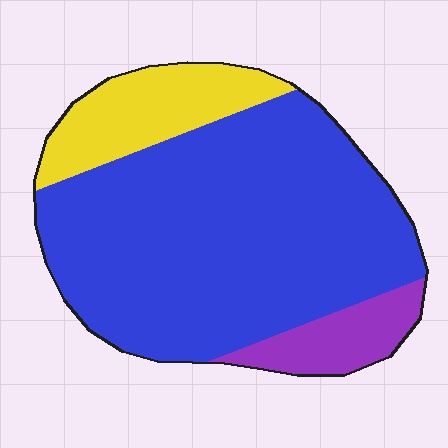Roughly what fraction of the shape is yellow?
Yellow covers roughly 15% of the shape.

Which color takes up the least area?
Purple, at roughly 10%.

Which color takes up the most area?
Blue, at roughly 75%.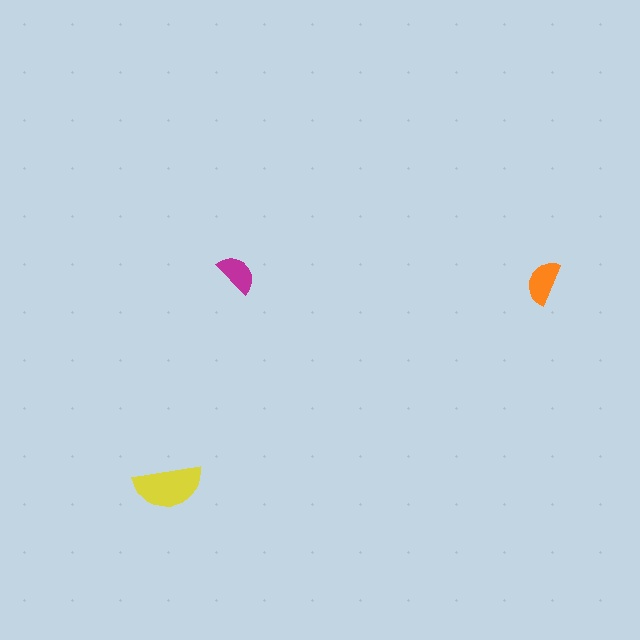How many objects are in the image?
There are 3 objects in the image.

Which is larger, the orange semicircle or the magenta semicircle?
The orange one.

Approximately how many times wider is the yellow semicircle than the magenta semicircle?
About 1.5 times wider.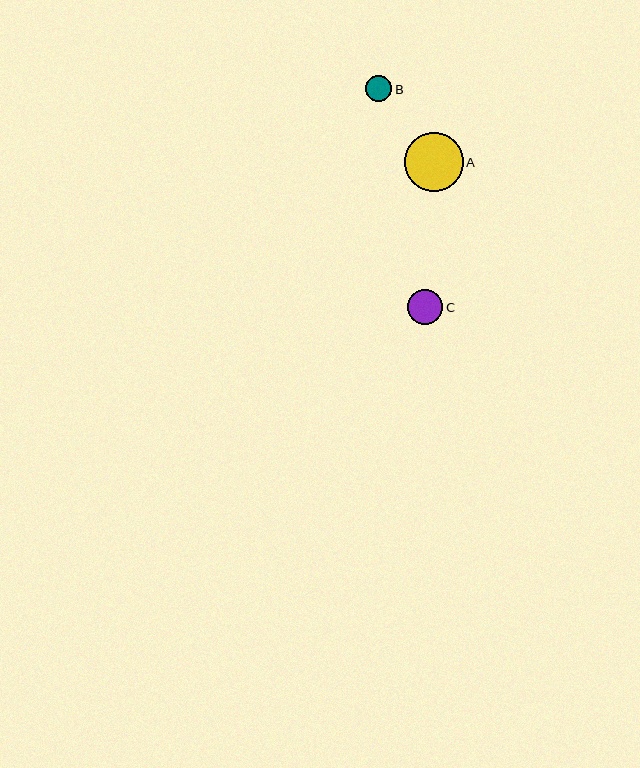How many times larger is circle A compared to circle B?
Circle A is approximately 2.3 times the size of circle B.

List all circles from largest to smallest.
From largest to smallest: A, C, B.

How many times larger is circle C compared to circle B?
Circle C is approximately 1.4 times the size of circle B.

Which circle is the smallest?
Circle B is the smallest with a size of approximately 26 pixels.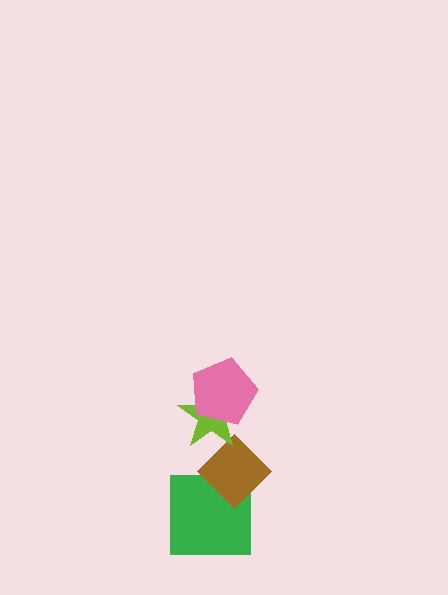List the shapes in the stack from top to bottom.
From top to bottom: the pink pentagon, the lime star, the brown diamond, the green square.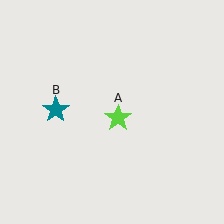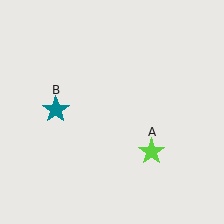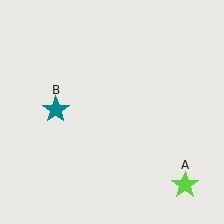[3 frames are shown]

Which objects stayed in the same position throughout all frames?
Teal star (object B) remained stationary.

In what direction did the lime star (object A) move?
The lime star (object A) moved down and to the right.